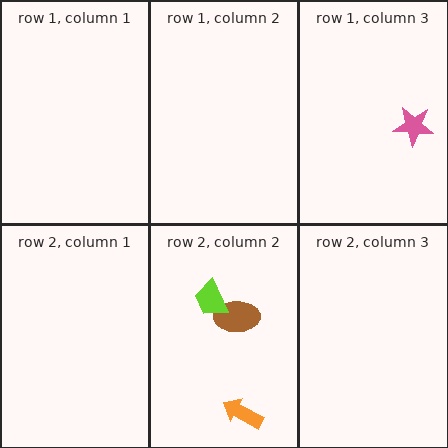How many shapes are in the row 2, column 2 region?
3.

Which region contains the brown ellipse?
The row 2, column 2 region.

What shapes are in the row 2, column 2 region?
The orange arrow, the brown ellipse, the lime trapezoid.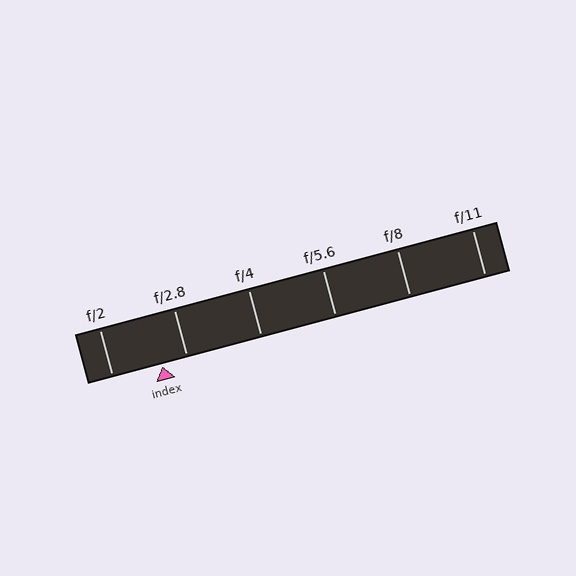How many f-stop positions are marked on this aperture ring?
There are 6 f-stop positions marked.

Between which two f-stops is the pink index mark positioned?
The index mark is between f/2 and f/2.8.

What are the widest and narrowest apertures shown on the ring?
The widest aperture shown is f/2 and the narrowest is f/11.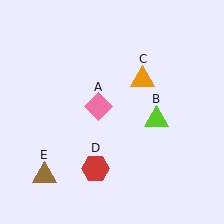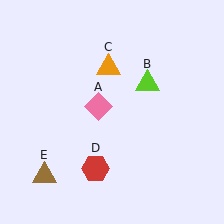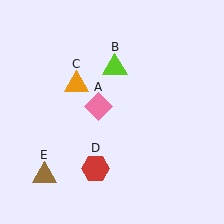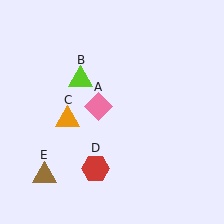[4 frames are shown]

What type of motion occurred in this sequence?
The lime triangle (object B), orange triangle (object C) rotated counterclockwise around the center of the scene.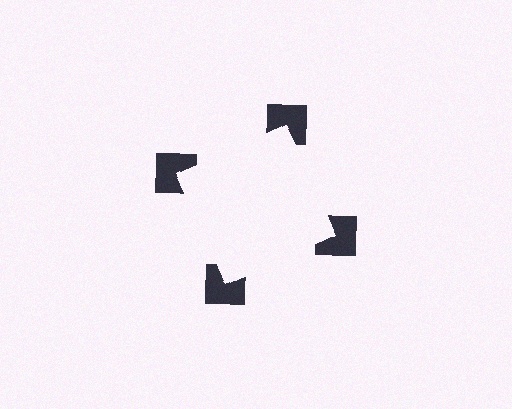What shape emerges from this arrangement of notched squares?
An illusory square — its edges are inferred from the aligned wedge cuts in the notched squares, not physically drawn.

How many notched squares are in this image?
There are 4 — one at each vertex of the illusory square.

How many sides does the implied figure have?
4 sides.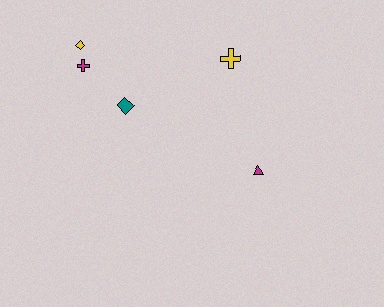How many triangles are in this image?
There is 1 triangle.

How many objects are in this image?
There are 5 objects.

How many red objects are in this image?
There are no red objects.